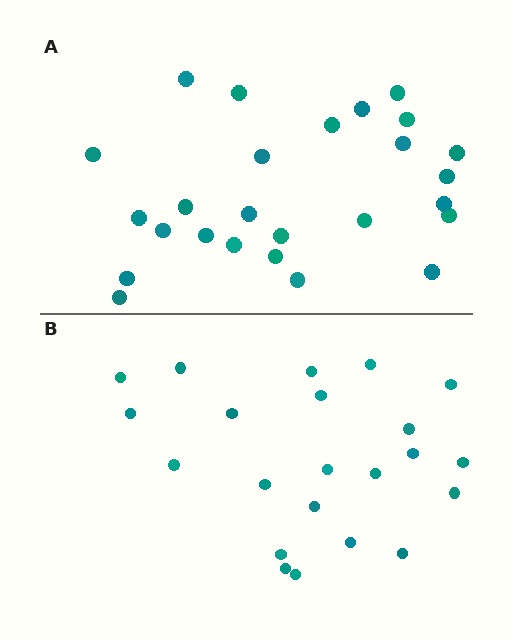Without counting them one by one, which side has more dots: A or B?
Region A (the top region) has more dots.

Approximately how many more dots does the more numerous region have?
Region A has about 4 more dots than region B.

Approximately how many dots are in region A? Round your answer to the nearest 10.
About 30 dots. (The exact count is 26, which rounds to 30.)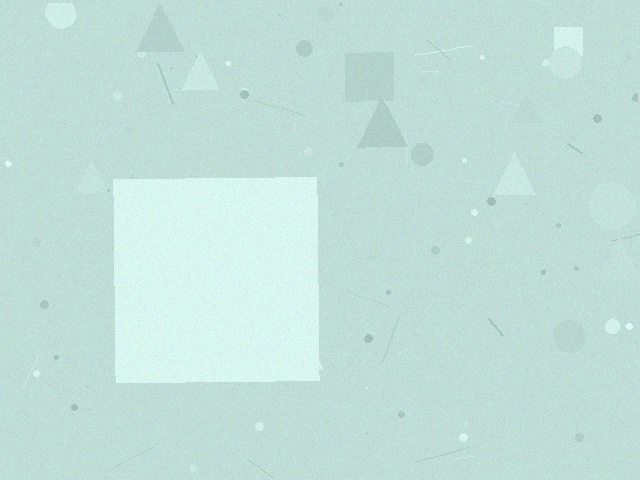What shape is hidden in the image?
A square is hidden in the image.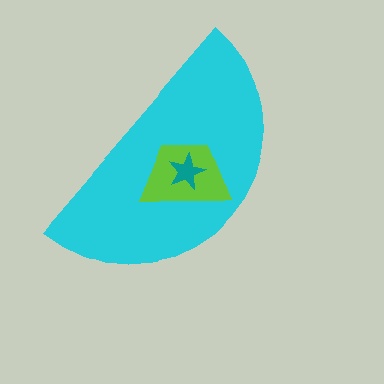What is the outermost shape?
The cyan semicircle.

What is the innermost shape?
The teal star.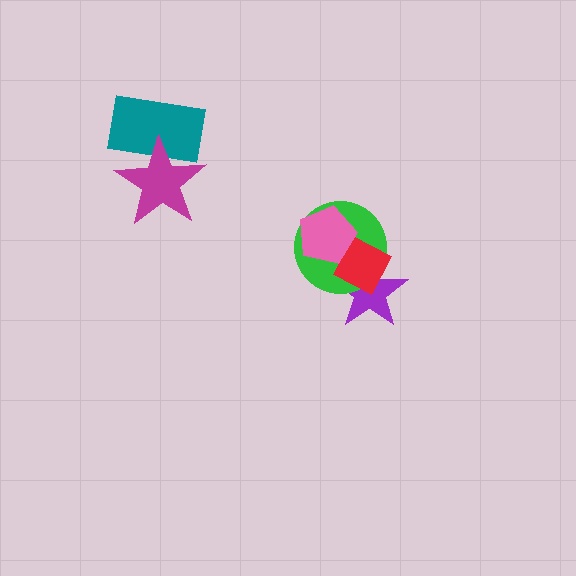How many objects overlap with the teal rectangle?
1 object overlaps with the teal rectangle.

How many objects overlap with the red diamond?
3 objects overlap with the red diamond.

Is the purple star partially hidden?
Yes, it is partially covered by another shape.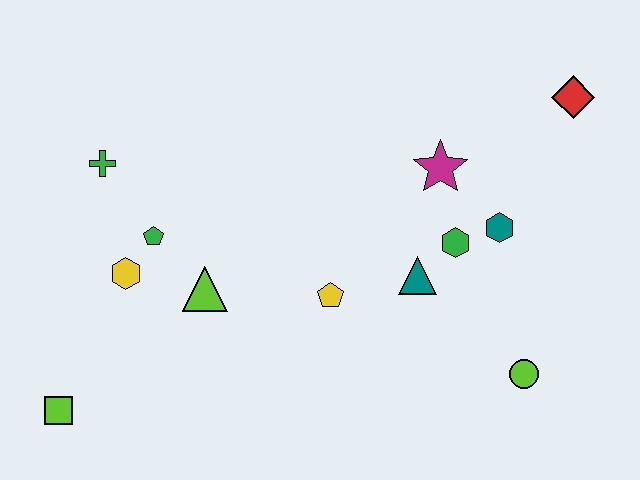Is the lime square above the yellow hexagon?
No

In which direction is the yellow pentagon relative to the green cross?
The yellow pentagon is to the right of the green cross.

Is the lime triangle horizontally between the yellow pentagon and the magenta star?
No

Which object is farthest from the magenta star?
The lime square is farthest from the magenta star.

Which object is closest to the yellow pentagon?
The teal triangle is closest to the yellow pentagon.